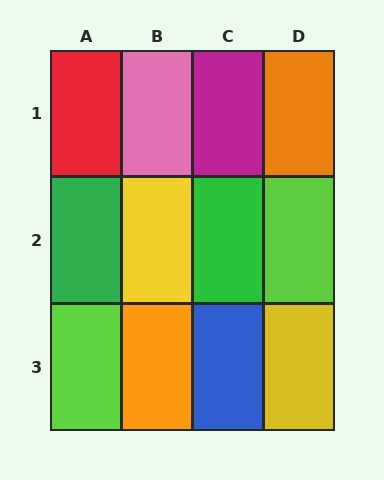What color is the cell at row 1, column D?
Orange.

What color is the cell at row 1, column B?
Pink.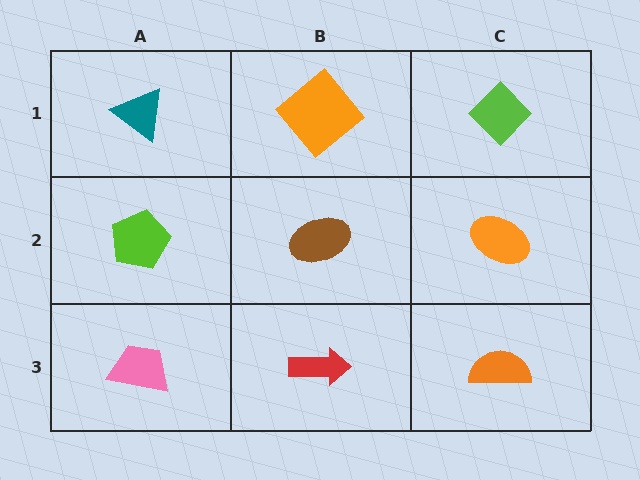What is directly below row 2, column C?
An orange semicircle.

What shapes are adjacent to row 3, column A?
A lime pentagon (row 2, column A), a red arrow (row 3, column B).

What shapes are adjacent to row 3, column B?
A brown ellipse (row 2, column B), a pink trapezoid (row 3, column A), an orange semicircle (row 3, column C).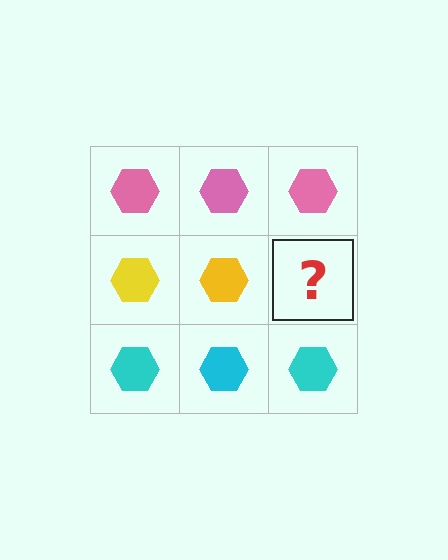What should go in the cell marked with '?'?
The missing cell should contain a yellow hexagon.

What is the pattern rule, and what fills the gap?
The rule is that each row has a consistent color. The gap should be filled with a yellow hexagon.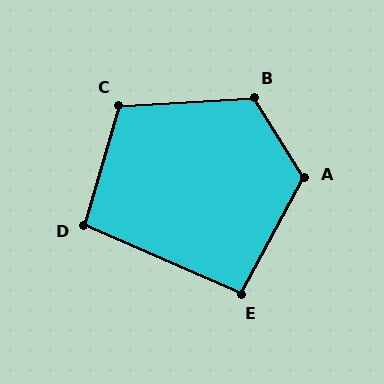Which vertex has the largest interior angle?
A, at approximately 120 degrees.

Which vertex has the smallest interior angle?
E, at approximately 95 degrees.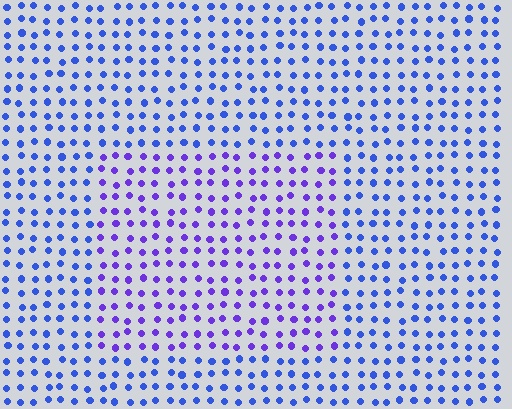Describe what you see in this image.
The image is filled with small blue elements in a uniform arrangement. A rectangle-shaped region is visible where the elements are tinted to a slightly different hue, forming a subtle color boundary.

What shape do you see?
I see a rectangle.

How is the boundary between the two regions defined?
The boundary is defined purely by a slight shift in hue (about 33 degrees). Spacing, size, and orientation are identical on both sides.